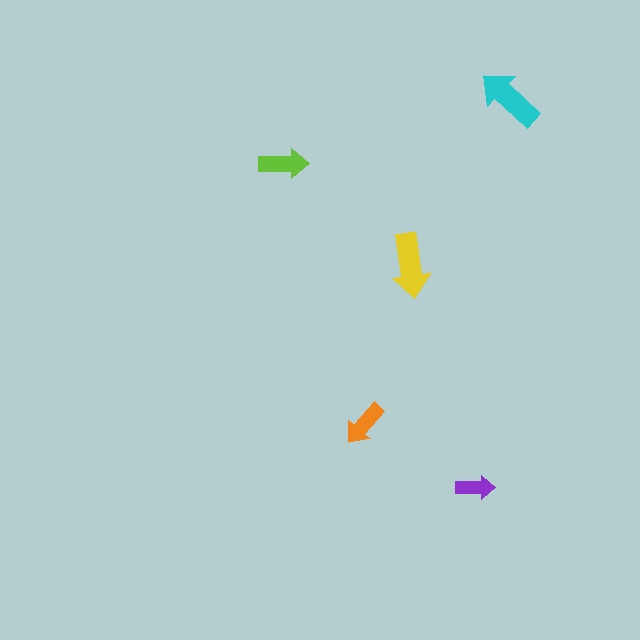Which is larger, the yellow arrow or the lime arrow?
The yellow one.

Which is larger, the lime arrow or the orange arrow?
The lime one.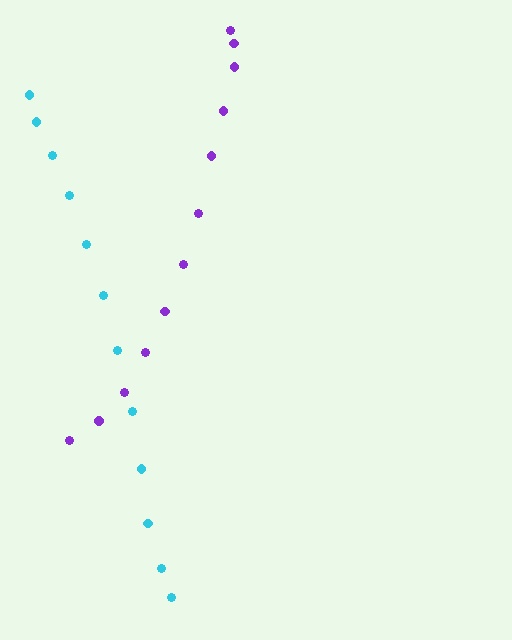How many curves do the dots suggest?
There are 2 distinct paths.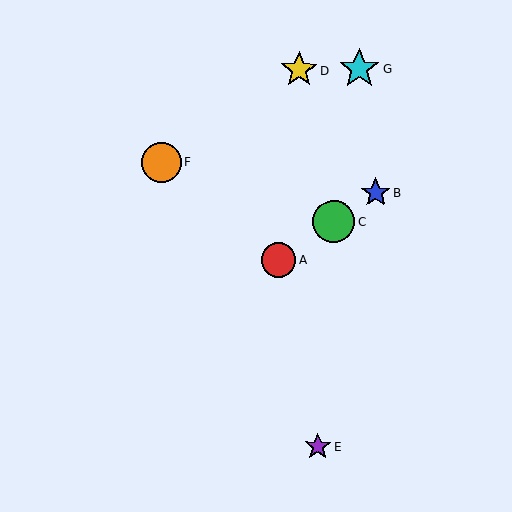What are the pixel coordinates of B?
Object B is at (375, 193).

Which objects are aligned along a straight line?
Objects A, B, C are aligned along a straight line.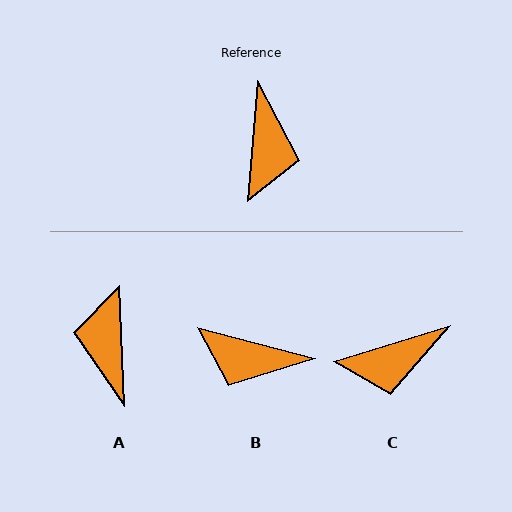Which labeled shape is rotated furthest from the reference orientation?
A, about 173 degrees away.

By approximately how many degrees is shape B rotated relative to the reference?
Approximately 100 degrees clockwise.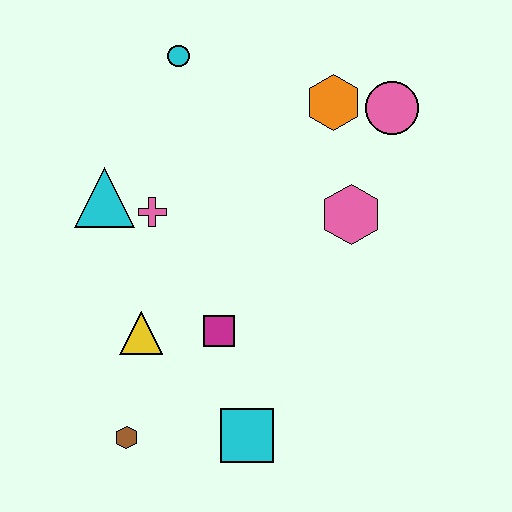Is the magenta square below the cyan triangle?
Yes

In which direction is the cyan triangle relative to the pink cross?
The cyan triangle is to the left of the pink cross.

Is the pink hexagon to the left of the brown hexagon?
No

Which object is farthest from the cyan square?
The cyan circle is farthest from the cyan square.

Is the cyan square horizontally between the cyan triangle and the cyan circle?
No